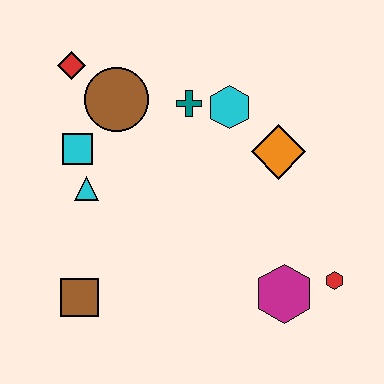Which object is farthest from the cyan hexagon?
The brown square is farthest from the cyan hexagon.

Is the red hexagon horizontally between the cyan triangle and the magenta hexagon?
No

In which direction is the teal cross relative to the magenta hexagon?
The teal cross is above the magenta hexagon.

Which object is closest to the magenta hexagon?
The red hexagon is closest to the magenta hexagon.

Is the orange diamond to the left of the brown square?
No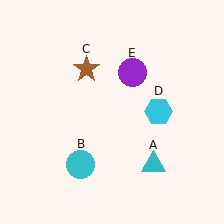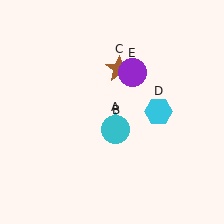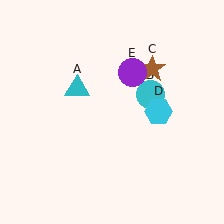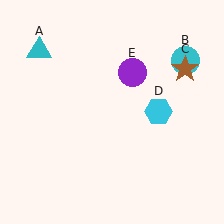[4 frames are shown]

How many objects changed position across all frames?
3 objects changed position: cyan triangle (object A), cyan circle (object B), brown star (object C).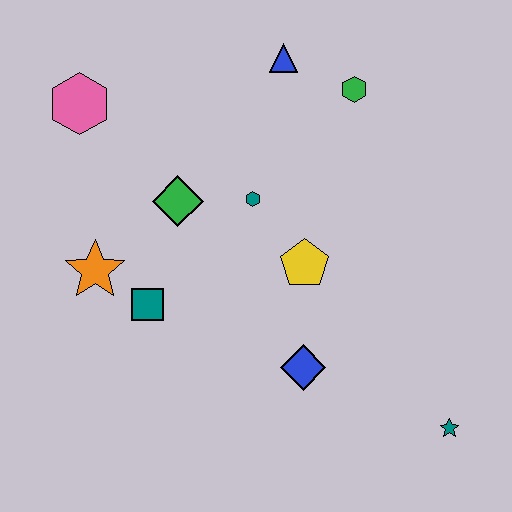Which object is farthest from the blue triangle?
The teal star is farthest from the blue triangle.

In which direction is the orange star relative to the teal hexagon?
The orange star is to the left of the teal hexagon.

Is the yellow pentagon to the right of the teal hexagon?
Yes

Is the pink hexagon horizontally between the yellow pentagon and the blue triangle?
No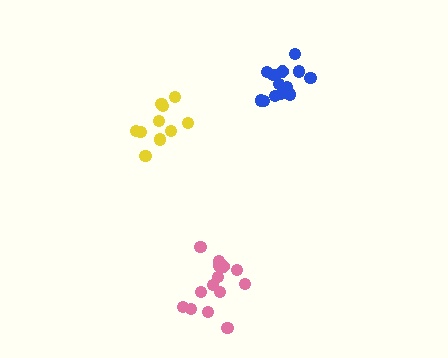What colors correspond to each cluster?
The clusters are colored: yellow, pink, blue.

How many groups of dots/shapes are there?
There are 3 groups.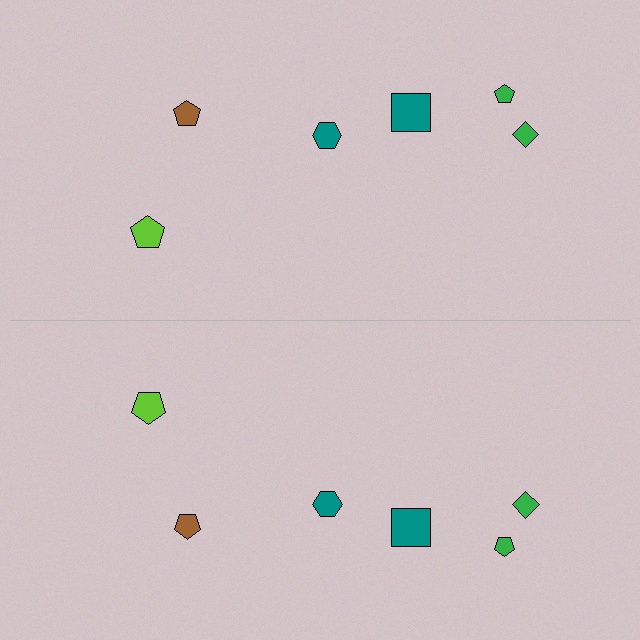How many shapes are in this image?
There are 12 shapes in this image.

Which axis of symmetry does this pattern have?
The pattern has a horizontal axis of symmetry running through the center of the image.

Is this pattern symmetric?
Yes, this pattern has bilateral (reflection) symmetry.